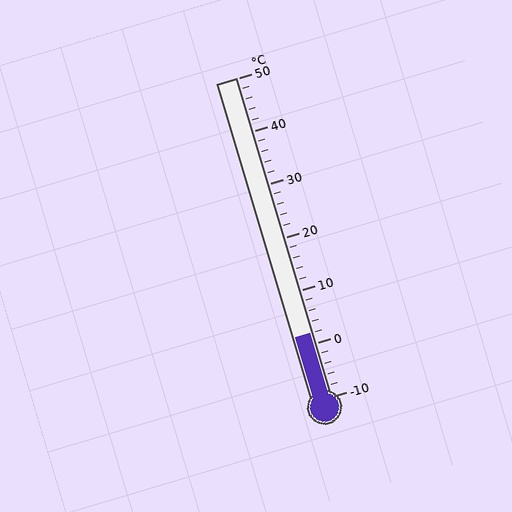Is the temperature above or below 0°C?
The temperature is above 0°C.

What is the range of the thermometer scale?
The thermometer scale ranges from -10°C to 50°C.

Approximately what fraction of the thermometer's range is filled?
The thermometer is filled to approximately 20% of its range.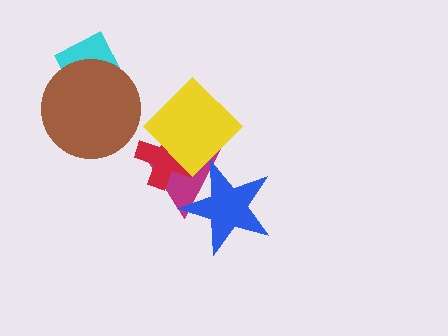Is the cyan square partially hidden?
Yes, it is partially covered by another shape.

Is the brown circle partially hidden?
No, no other shape covers it.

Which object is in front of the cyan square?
The brown circle is in front of the cyan square.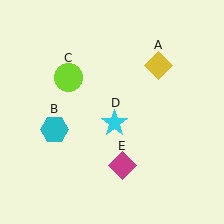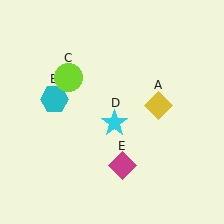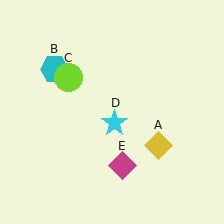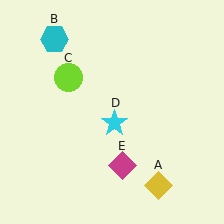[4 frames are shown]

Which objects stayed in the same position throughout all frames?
Lime circle (object C) and cyan star (object D) and magenta diamond (object E) remained stationary.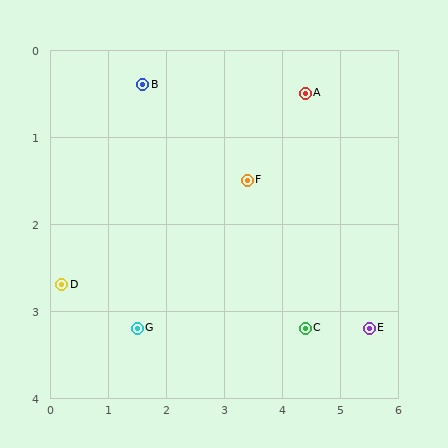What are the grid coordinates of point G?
Point G is at approximately (1.5, 3.2).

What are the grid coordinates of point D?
Point D is at approximately (0.2, 2.7).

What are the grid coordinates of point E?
Point E is at approximately (5.5, 3.2).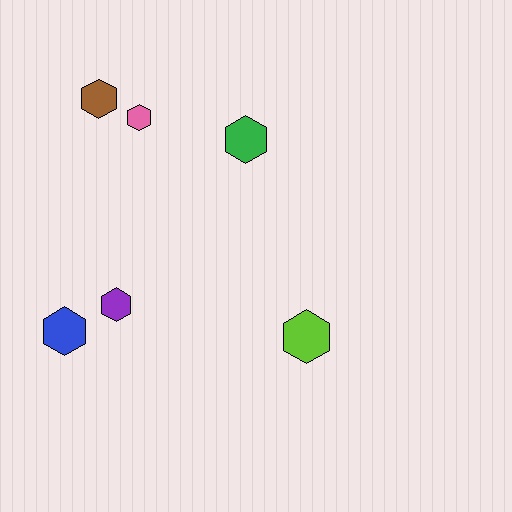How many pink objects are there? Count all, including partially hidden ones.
There is 1 pink object.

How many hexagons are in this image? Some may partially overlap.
There are 6 hexagons.